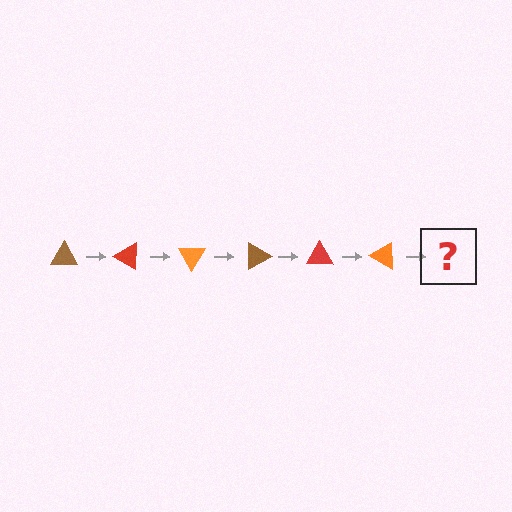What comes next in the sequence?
The next element should be a brown triangle, rotated 180 degrees from the start.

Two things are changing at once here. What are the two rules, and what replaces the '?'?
The two rules are that it rotates 30 degrees each step and the color cycles through brown, red, and orange. The '?' should be a brown triangle, rotated 180 degrees from the start.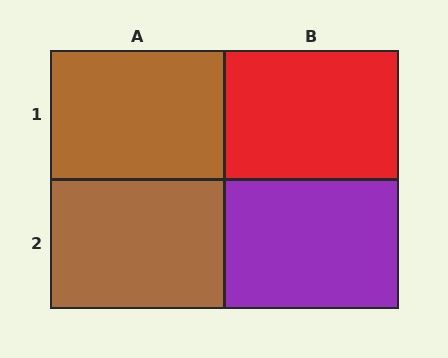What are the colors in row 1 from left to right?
Brown, red.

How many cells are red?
1 cell is red.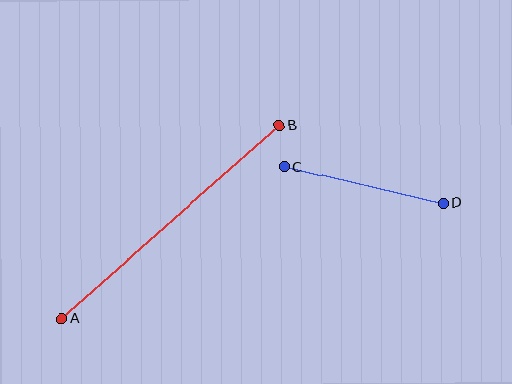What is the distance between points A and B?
The distance is approximately 291 pixels.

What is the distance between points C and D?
The distance is approximately 163 pixels.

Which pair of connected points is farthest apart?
Points A and B are farthest apart.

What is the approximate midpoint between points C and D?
The midpoint is at approximately (364, 185) pixels.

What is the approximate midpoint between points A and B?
The midpoint is at approximately (170, 222) pixels.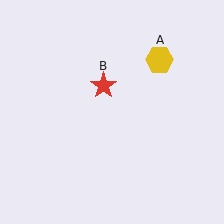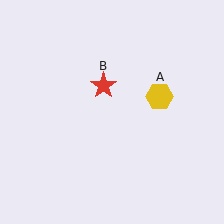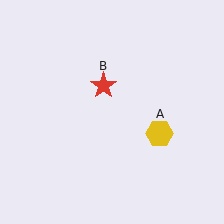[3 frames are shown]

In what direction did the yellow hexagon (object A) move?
The yellow hexagon (object A) moved down.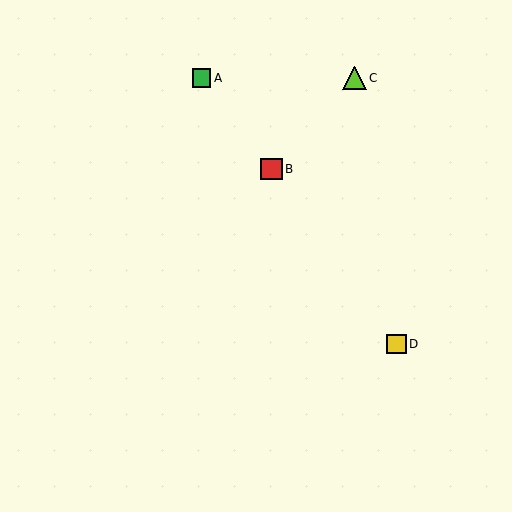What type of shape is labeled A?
Shape A is a green square.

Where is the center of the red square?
The center of the red square is at (271, 169).